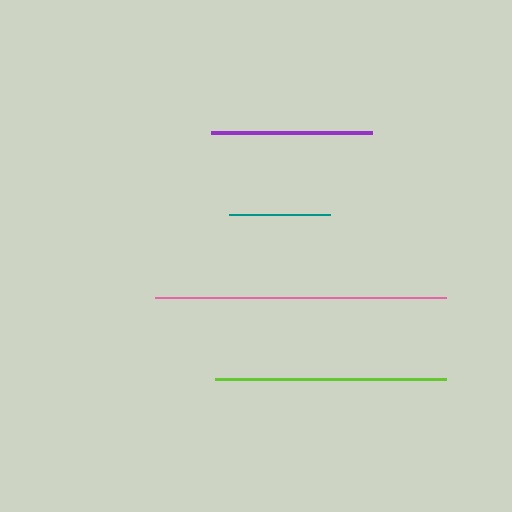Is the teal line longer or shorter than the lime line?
The lime line is longer than the teal line.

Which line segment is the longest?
The pink line is the longest at approximately 292 pixels.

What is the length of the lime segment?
The lime segment is approximately 231 pixels long.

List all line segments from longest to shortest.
From longest to shortest: pink, lime, purple, teal.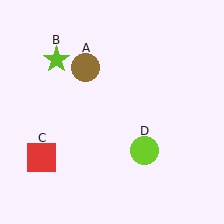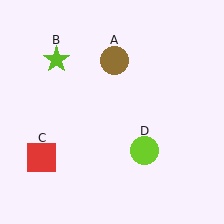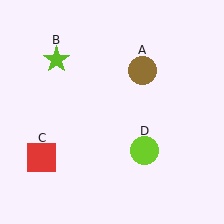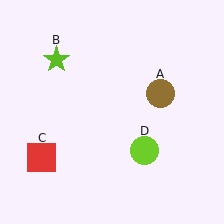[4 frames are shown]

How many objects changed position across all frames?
1 object changed position: brown circle (object A).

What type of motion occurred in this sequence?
The brown circle (object A) rotated clockwise around the center of the scene.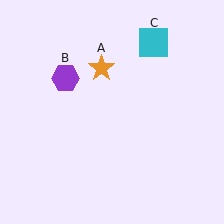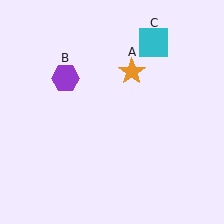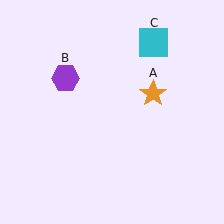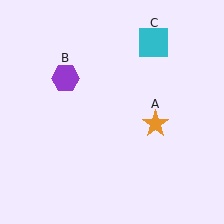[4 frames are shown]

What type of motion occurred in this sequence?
The orange star (object A) rotated clockwise around the center of the scene.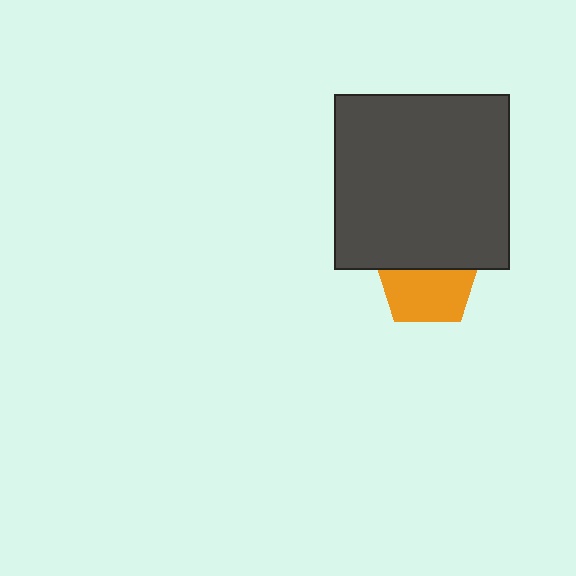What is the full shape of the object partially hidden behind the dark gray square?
The partially hidden object is an orange pentagon.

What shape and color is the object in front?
The object in front is a dark gray square.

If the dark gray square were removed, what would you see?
You would see the complete orange pentagon.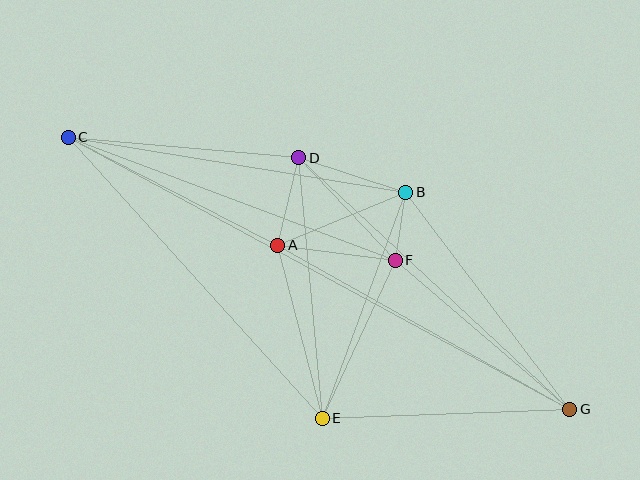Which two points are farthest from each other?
Points C and G are farthest from each other.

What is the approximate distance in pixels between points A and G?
The distance between A and G is approximately 335 pixels.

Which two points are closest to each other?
Points B and F are closest to each other.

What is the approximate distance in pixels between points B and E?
The distance between B and E is approximately 241 pixels.